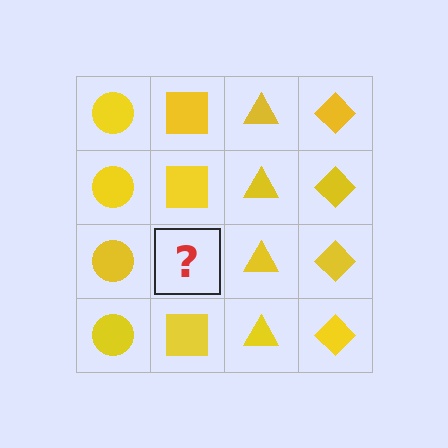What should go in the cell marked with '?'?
The missing cell should contain a yellow square.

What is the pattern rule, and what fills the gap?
The rule is that each column has a consistent shape. The gap should be filled with a yellow square.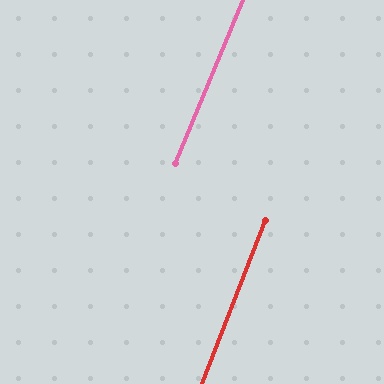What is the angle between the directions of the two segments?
Approximately 1 degree.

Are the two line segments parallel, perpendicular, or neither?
Parallel — their directions differ by only 1.0°.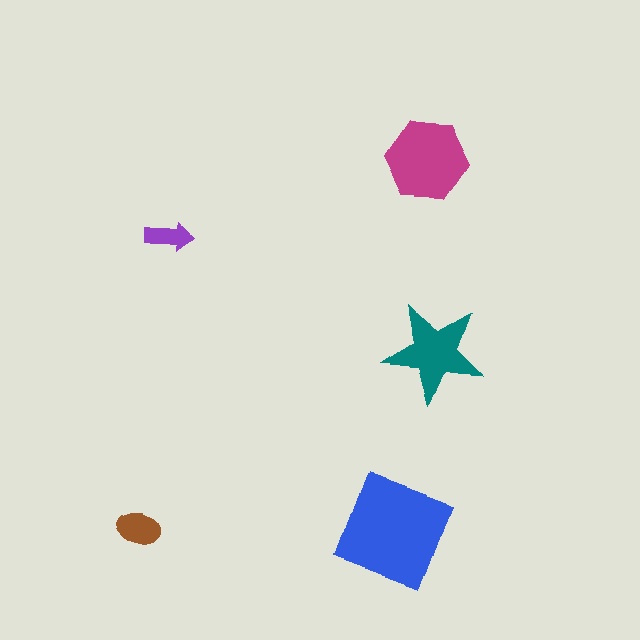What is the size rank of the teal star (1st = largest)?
3rd.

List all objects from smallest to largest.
The purple arrow, the brown ellipse, the teal star, the magenta hexagon, the blue diamond.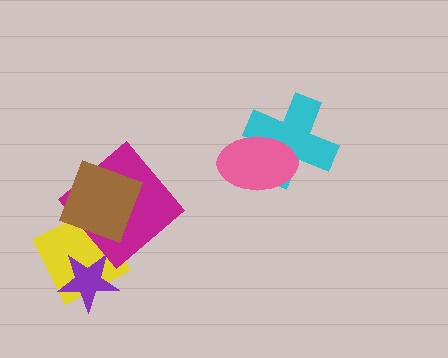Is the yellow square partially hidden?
Yes, it is partially covered by another shape.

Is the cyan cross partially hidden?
Yes, it is partially covered by another shape.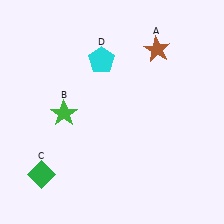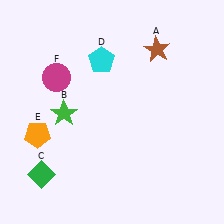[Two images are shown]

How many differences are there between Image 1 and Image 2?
There are 2 differences between the two images.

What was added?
An orange pentagon (E), a magenta circle (F) were added in Image 2.